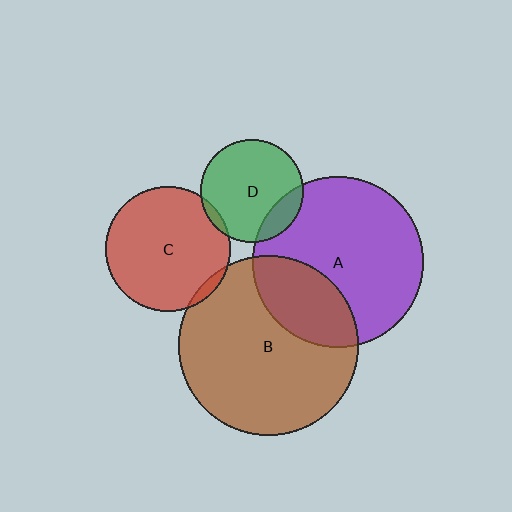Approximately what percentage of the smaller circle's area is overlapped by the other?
Approximately 5%.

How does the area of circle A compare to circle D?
Approximately 2.8 times.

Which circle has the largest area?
Circle B (brown).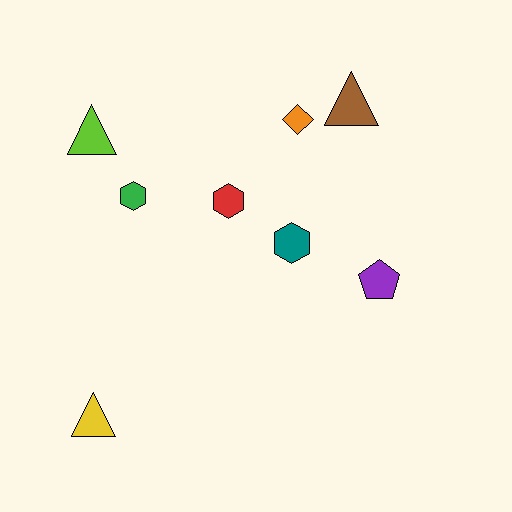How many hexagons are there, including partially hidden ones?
There are 3 hexagons.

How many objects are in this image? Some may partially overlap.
There are 8 objects.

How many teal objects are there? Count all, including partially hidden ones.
There is 1 teal object.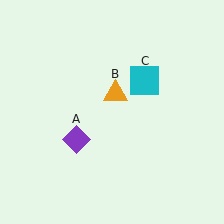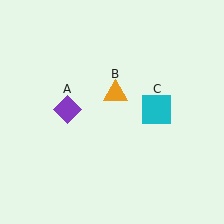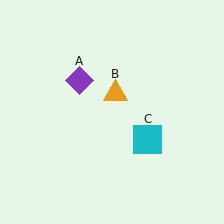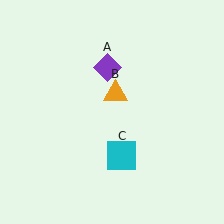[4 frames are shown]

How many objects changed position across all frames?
2 objects changed position: purple diamond (object A), cyan square (object C).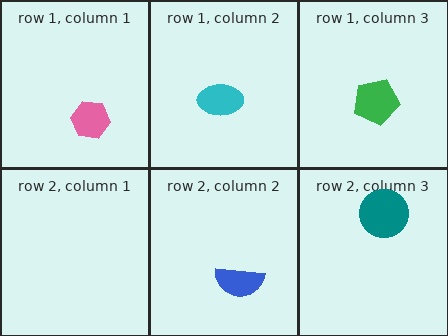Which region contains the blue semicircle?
The row 2, column 2 region.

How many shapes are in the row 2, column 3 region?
1.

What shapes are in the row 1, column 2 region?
The cyan ellipse.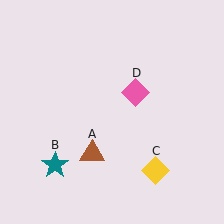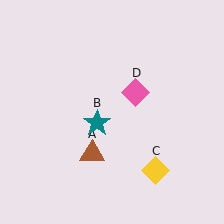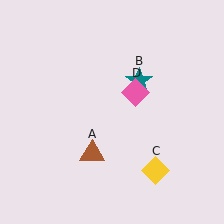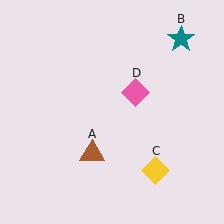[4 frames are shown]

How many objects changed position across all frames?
1 object changed position: teal star (object B).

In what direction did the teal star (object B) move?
The teal star (object B) moved up and to the right.